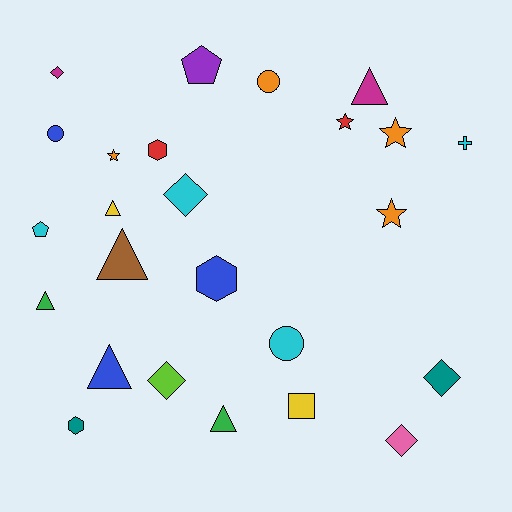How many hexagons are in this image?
There are 3 hexagons.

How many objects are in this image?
There are 25 objects.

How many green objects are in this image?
There are 2 green objects.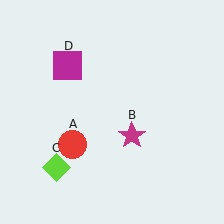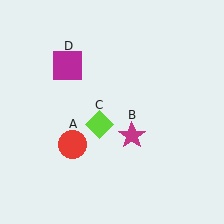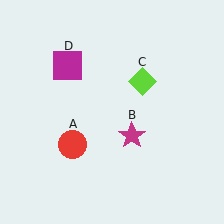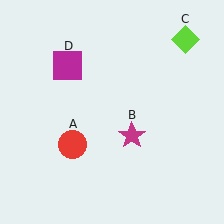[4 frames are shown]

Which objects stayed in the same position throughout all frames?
Red circle (object A) and magenta star (object B) and magenta square (object D) remained stationary.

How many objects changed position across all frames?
1 object changed position: lime diamond (object C).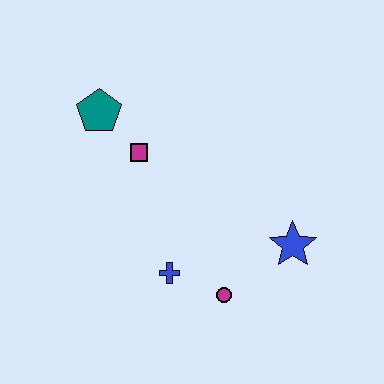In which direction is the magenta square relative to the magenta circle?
The magenta square is above the magenta circle.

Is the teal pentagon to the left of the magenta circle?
Yes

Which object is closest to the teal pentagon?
The magenta square is closest to the teal pentagon.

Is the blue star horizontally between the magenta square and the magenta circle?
No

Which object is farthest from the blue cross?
The teal pentagon is farthest from the blue cross.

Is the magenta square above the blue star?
Yes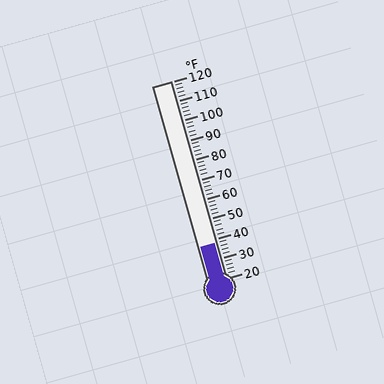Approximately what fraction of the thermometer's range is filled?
The thermometer is filled to approximately 20% of its range.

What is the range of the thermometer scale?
The thermometer scale ranges from 20°F to 120°F.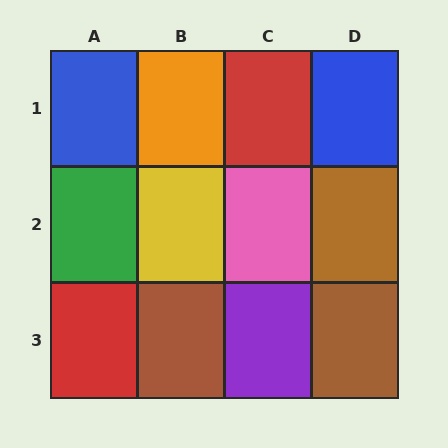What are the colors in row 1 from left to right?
Blue, orange, red, blue.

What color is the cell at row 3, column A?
Red.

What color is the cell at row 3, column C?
Purple.